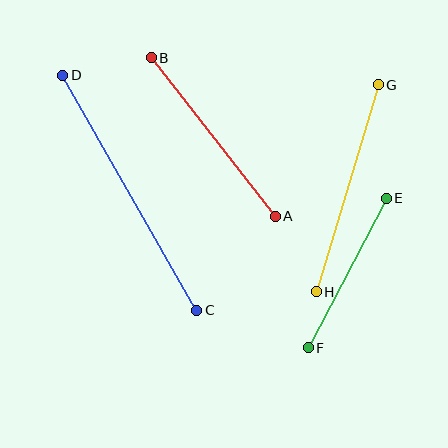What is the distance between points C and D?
The distance is approximately 271 pixels.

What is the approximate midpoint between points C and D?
The midpoint is at approximately (130, 193) pixels.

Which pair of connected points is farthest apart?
Points C and D are farthest apart.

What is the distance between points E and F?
The distance is approximately 169 pixels.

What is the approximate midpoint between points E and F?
The midpoint is at approximately (347, 273) pixels.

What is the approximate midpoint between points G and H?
The midpoint is at approximately (347, 188) pixels.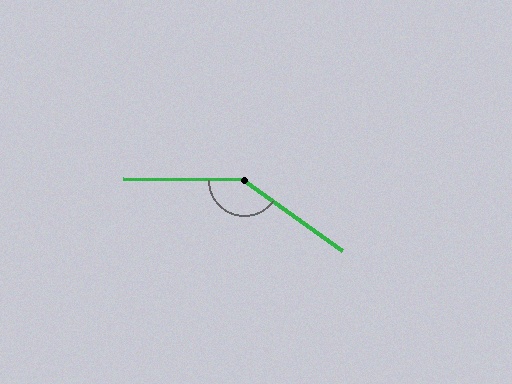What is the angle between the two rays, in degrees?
Approximately 145 degrees.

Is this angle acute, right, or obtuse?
It is obtuse.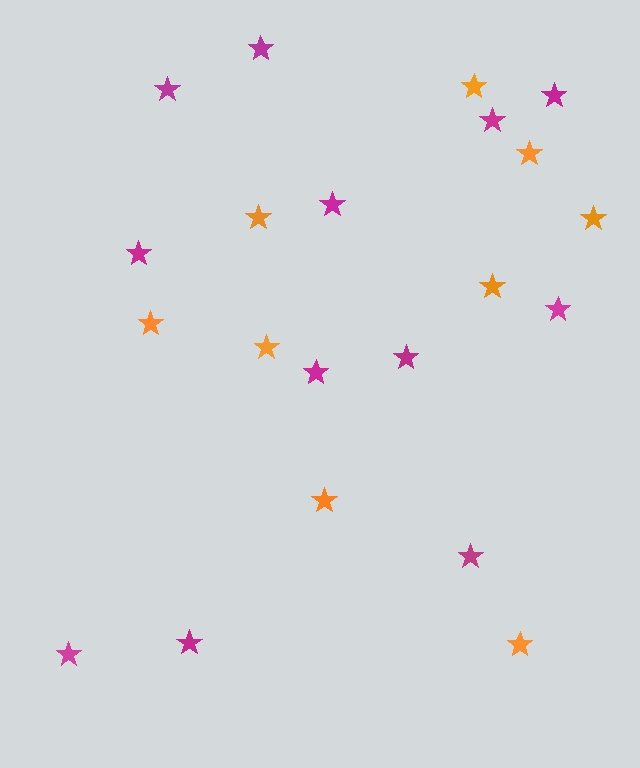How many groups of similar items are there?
There are 2 groups: one group of magenta stars (12) and one group of orange stars (9).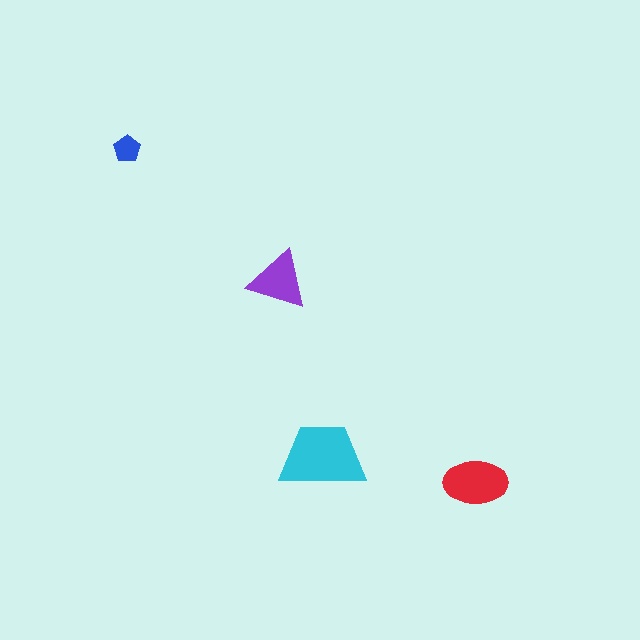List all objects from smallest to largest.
The blue pentagon, the purple triangle, the red ellipse, the cyan trapezoid.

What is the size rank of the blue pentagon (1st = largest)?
4th.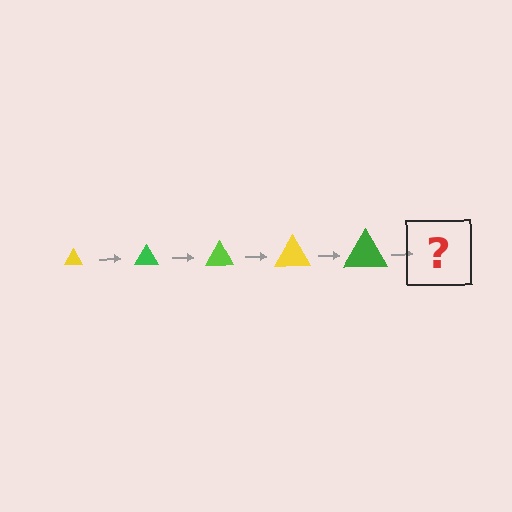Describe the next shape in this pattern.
It should be a lime triangle, larger than the previous one.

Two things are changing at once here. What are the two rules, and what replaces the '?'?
The two rules are that the triangle grows larger each step and the color cycles through yellow, green, and lime. The '?' should be a lime triangle, larger than the previous one.